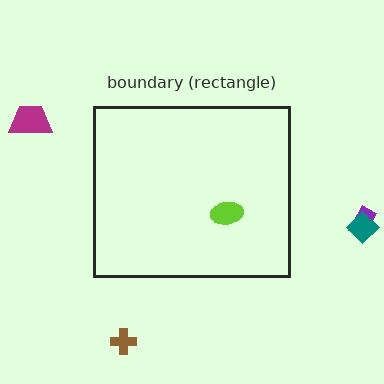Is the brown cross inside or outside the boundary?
Outside.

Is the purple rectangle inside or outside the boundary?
Outside.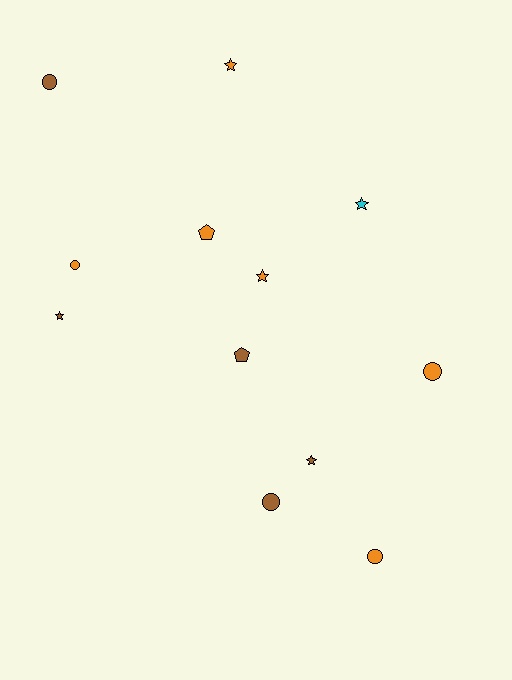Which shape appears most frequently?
Circle, with 5 objects.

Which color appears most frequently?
Orange, with 6 objects.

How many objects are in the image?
There are 12 objects.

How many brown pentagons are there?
There is 1 brown pentagon.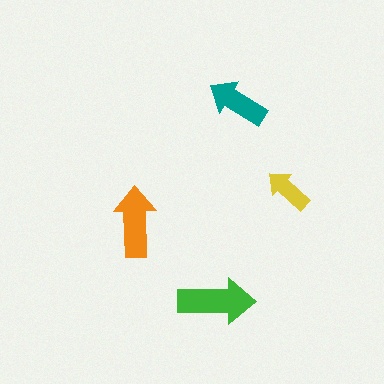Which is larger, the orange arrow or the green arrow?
The green one.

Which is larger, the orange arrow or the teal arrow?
The orange one.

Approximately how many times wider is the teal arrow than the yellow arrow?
About 1.5 times wider.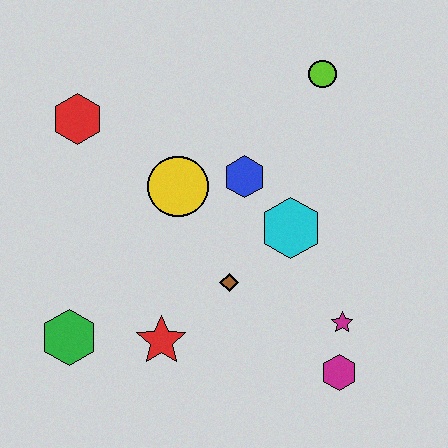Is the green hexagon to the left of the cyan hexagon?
Yes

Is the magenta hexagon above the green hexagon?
No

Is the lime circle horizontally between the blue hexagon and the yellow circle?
No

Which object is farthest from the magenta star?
The red hexagon is farthest from the magenta star.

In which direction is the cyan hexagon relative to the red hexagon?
The cyan hexagon is to the right of the red hexagon.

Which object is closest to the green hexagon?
The red star is closest to the green hexagon.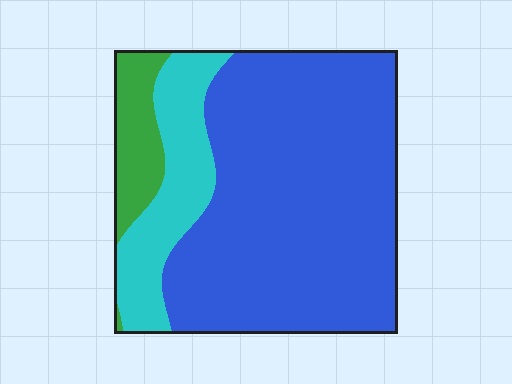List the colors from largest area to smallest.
From largest to smallest: blue, cyan, green.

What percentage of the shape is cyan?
Cyan takes up about one fifth (1/5) of the shape.